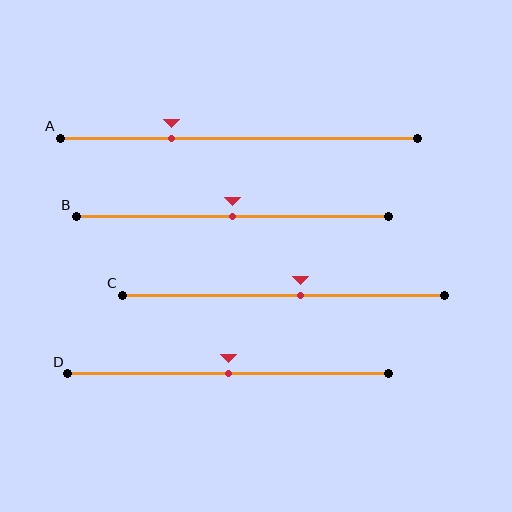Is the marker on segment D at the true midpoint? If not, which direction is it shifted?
Yes, the marker on segment D is at the true midpoint.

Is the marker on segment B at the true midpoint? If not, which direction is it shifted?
Yes, the marker on segment B is at the true midpoint.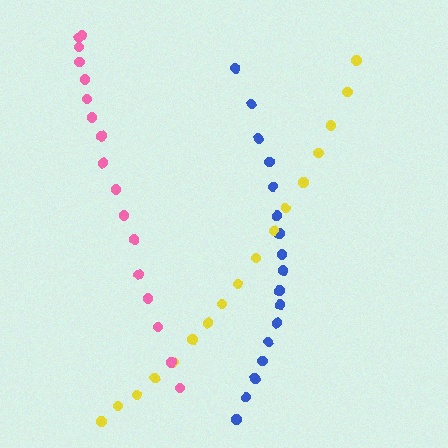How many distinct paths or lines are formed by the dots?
There are 3 distinct paths.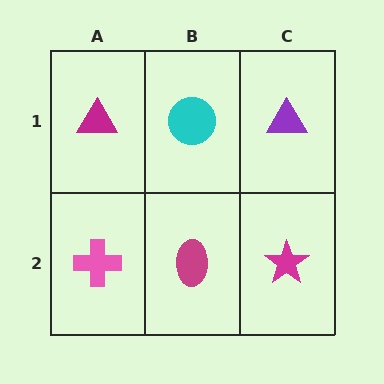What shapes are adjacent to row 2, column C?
A purple triangle (row 1, column C), a magenta ellipse (row 2, column B).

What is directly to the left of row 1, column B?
A magenta triangle.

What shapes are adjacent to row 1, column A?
A pink cross (row 2, column A), a cyan circle (row 1, column B).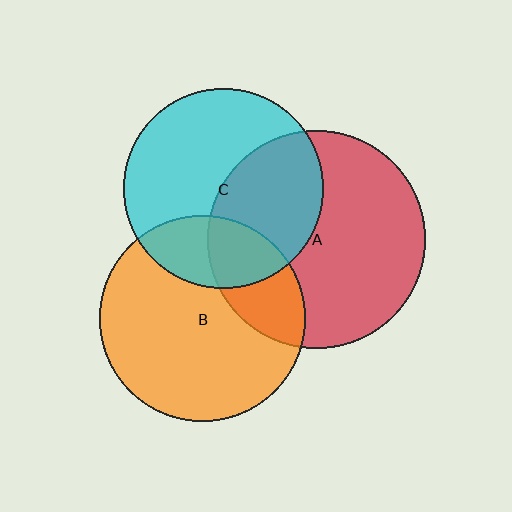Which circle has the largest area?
Circle A (red).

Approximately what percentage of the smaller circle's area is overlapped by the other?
Approximately 25%.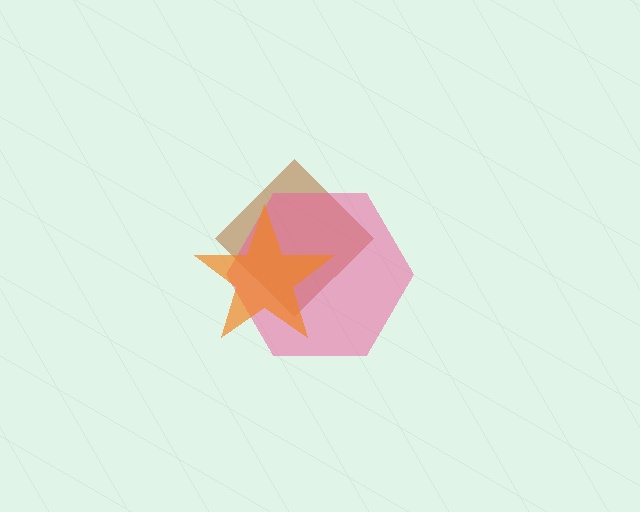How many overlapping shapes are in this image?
There are 3 overlapping shapes in the image.